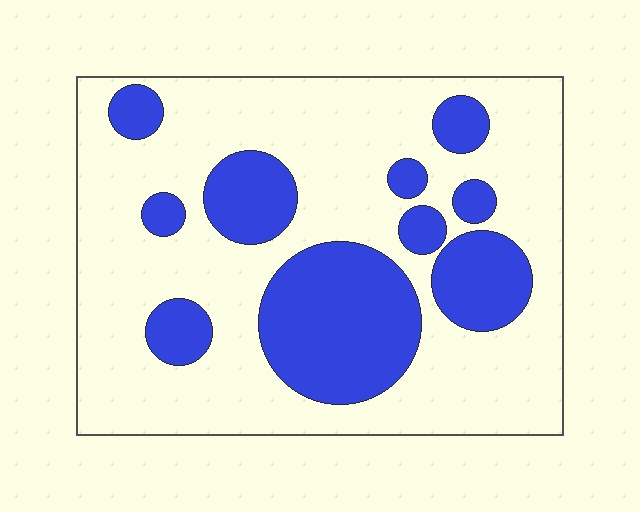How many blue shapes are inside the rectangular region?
10.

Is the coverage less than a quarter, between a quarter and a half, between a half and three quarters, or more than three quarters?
Between a quarter and a half.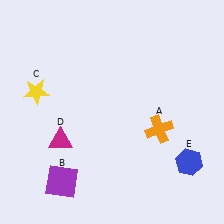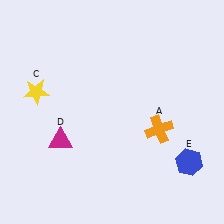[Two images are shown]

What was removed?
The purple square (B) was removed in Image 2.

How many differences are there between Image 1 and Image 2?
There is 1 difference between the two images.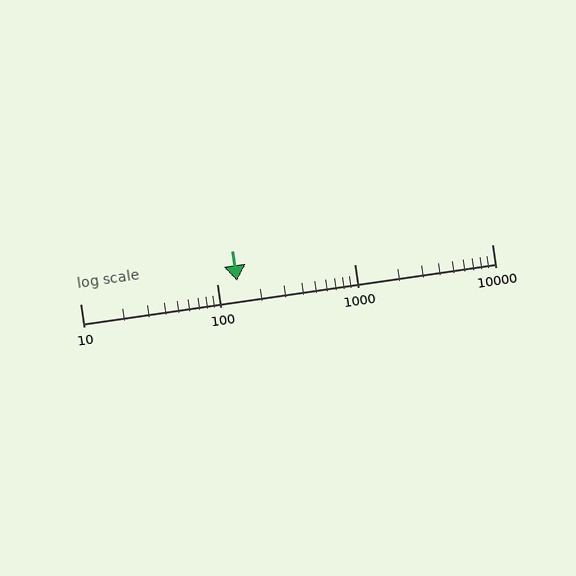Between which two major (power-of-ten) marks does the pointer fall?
The pointer is between 100 and 1000.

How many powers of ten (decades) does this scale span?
The scale spans 3 decades, from 10 to 10000.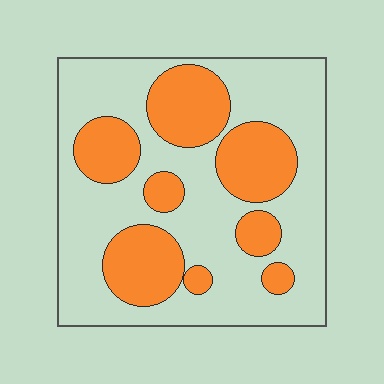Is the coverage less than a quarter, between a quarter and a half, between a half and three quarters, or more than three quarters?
Between a quarter and a half.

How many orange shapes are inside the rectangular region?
8.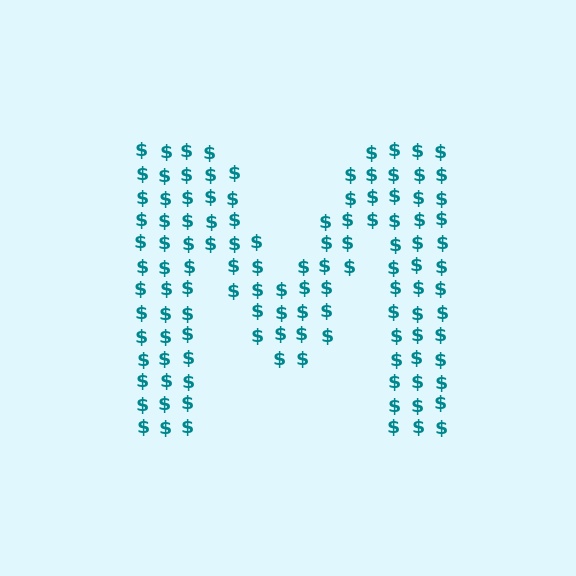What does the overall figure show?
The overall figure shows the letter M.